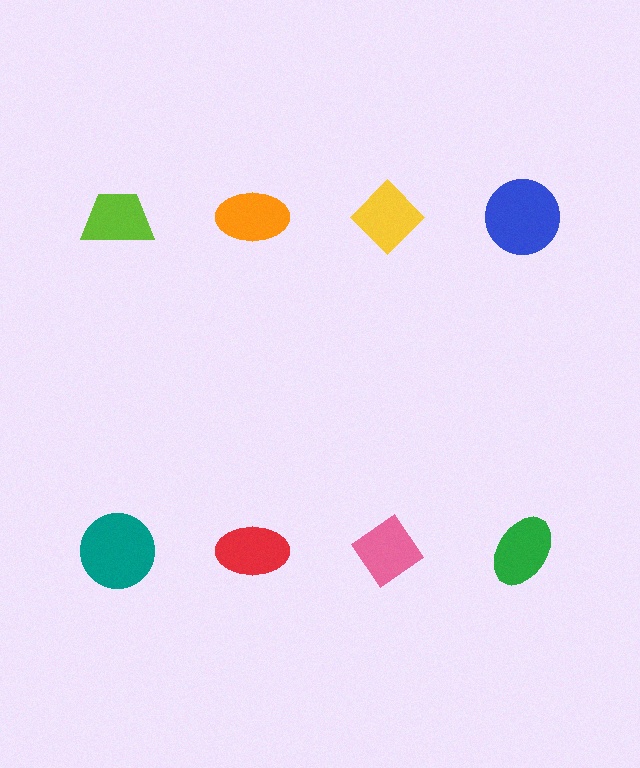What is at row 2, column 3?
A pink diamond.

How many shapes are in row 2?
4 shapes.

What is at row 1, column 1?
A lime trapezoid.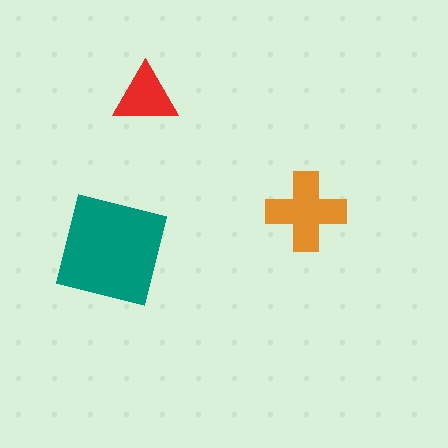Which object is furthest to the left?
The teal square is leftmost.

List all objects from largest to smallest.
The teal square, the orange cross, the red triangle.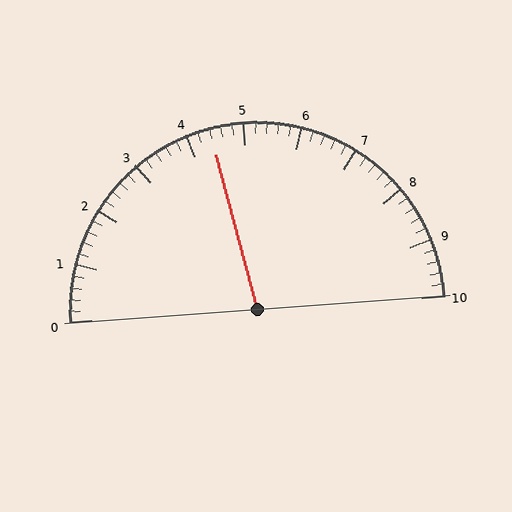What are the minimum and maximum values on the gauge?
The gauge ranges from 0 to 10.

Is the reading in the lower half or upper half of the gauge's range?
The reading is in the lower half of the range (0 to 10).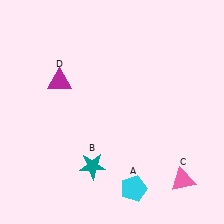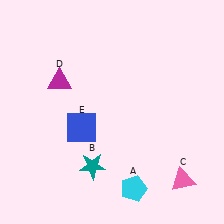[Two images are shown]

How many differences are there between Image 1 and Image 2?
There is 1 difference between the two images.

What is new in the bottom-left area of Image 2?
A blue square (E) was added in the bottom-left area of Image 2.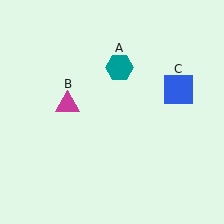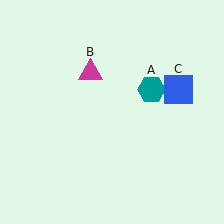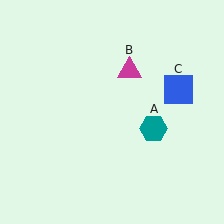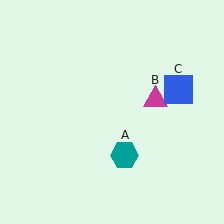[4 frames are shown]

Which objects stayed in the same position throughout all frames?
Blue square (object C) remained stationary.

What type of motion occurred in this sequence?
The teal hexagon (object A), magenta triangle (object B) rotated clockwise around the center of the scene.